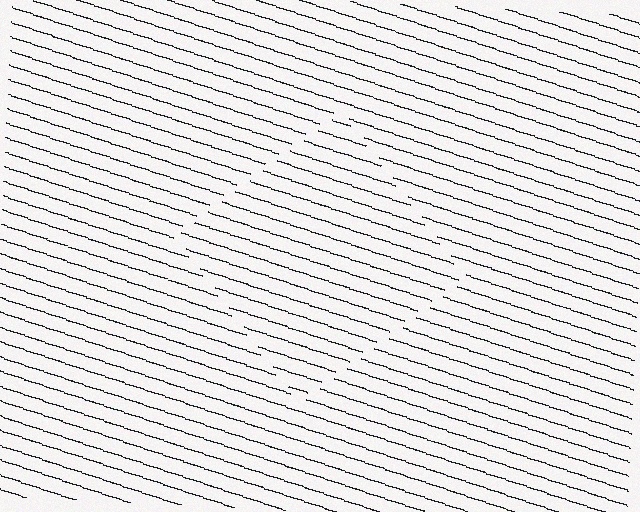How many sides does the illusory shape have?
4 sides — the line-ends trace a square.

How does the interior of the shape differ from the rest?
The interior of the shape contains the same grating, shifted by half a period — the contour is defined by the phase discontinuity where line-ends from the inner and outer gratings abut.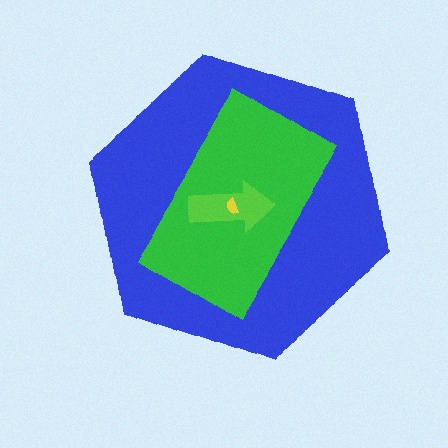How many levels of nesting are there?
4.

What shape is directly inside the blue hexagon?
The green rectangle.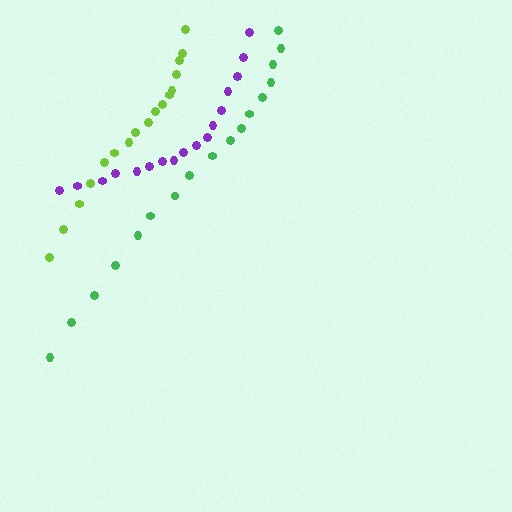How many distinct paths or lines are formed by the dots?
There are 3 distinct paths.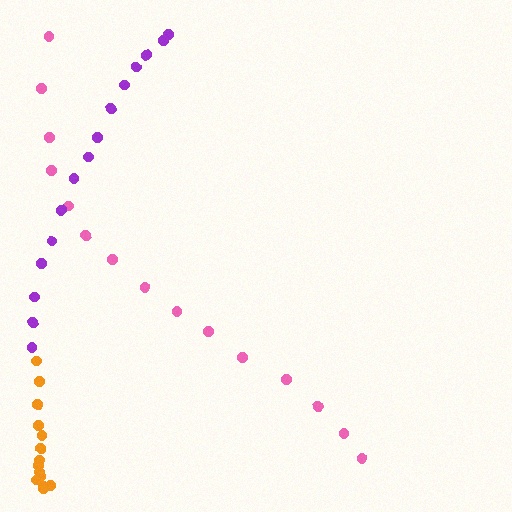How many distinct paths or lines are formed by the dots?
There are 3 distinct paths.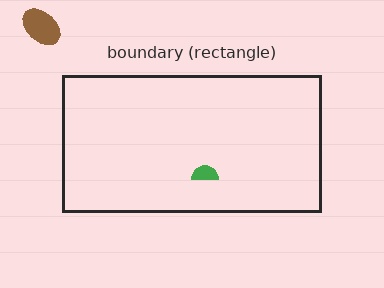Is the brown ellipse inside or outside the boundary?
Outside.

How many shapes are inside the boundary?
1 inside, 1 outside.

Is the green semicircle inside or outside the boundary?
Inside.